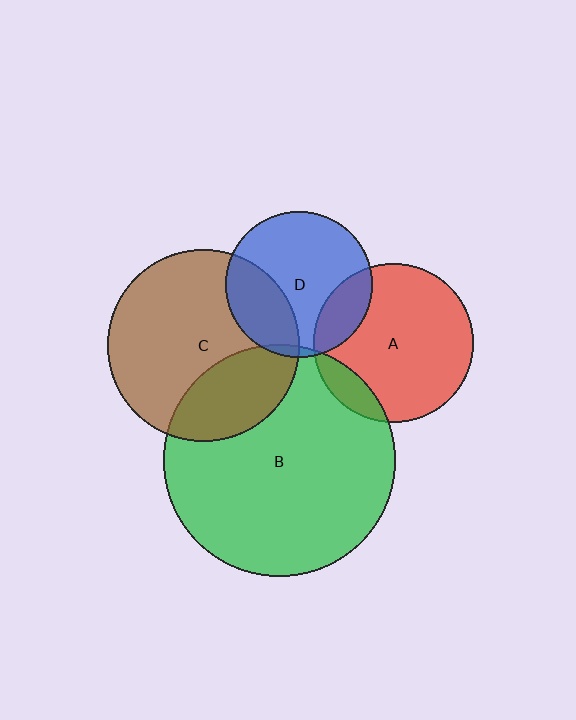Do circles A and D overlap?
Yes.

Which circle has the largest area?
Circle B (green).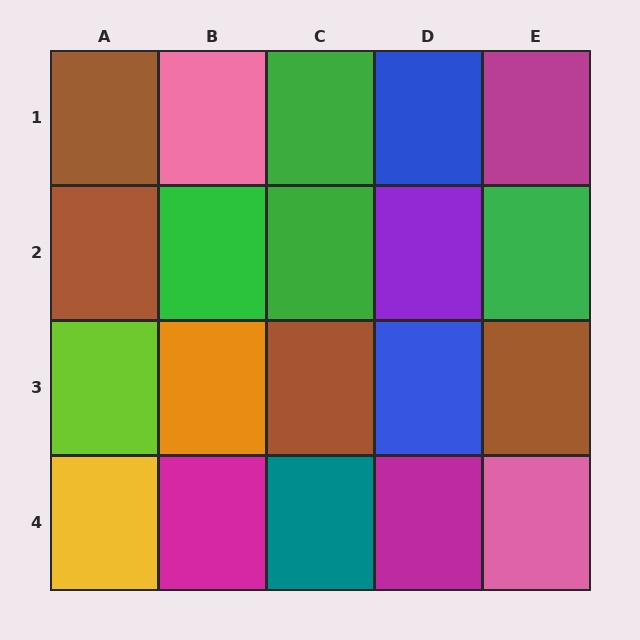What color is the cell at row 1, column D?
Blue.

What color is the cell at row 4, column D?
Magenta.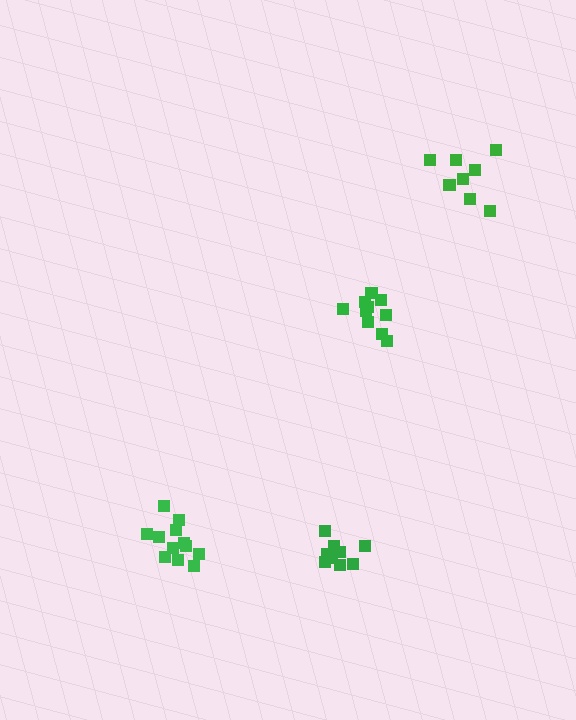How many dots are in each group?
Group 1: 12 dots, Group 2: 9 dots, Group 3: 9 dots, Group 4: 11 dots (41 total).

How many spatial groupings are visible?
There are 4 spatial groupings.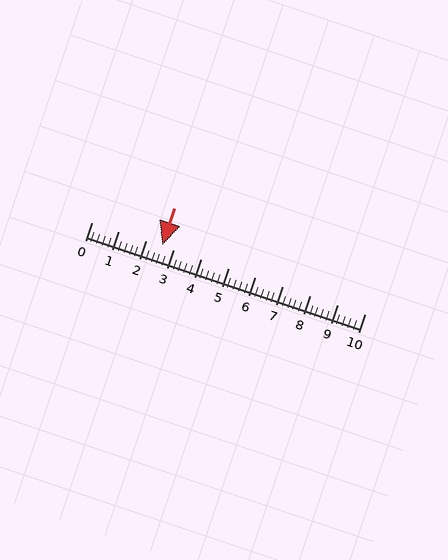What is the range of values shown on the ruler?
The ruler shows values from 0 to 10.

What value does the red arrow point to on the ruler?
The red arrow points to approximately 2.6.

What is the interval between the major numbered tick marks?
The major tick marks are spaced 1 units apart.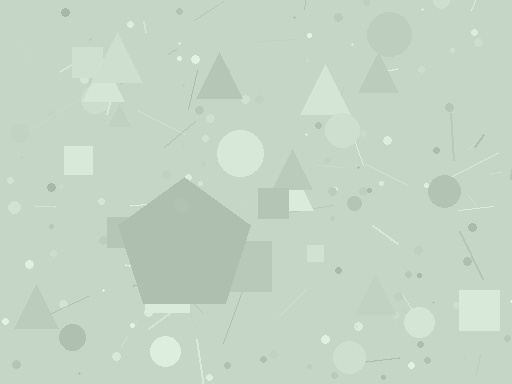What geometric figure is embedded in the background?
A pentagon is embedded in the background.